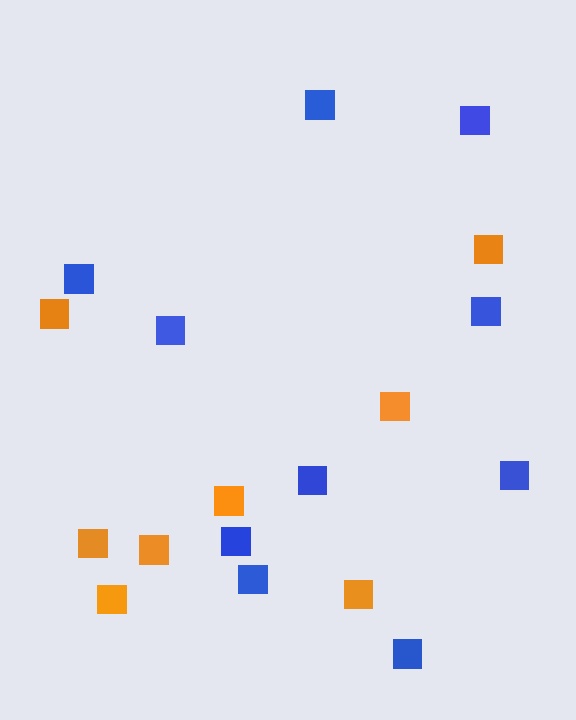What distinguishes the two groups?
There are 2 groups: one group of blue squares (10) and one group of orange squares (8).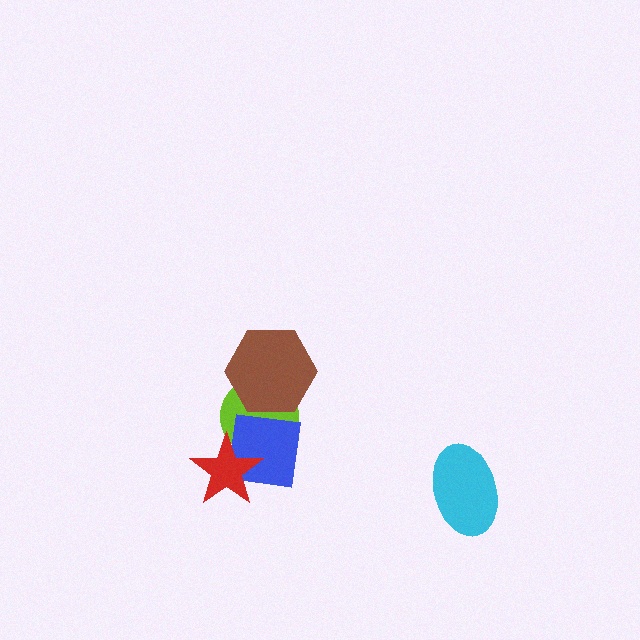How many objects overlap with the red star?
2 objects overlap with the red star.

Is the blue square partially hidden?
Yes, it is partially covered by another shape.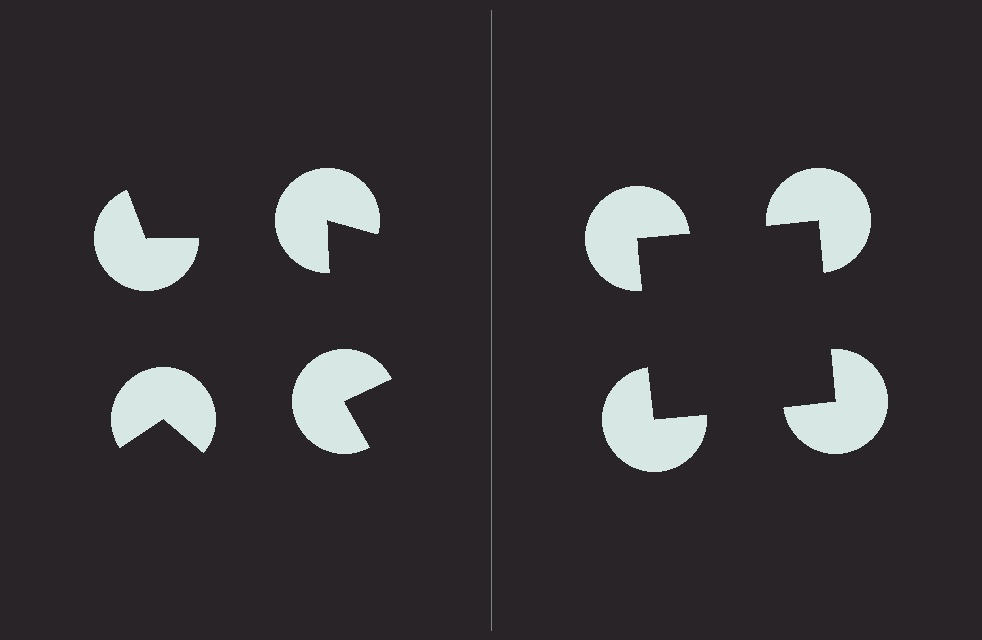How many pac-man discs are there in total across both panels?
8 — 4 on each side.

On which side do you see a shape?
An illusory square appears on the right side. On the left side the wedge cuts are rotated, so no coherent shape forms.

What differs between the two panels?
The pac-man discs are positioned identically on both sides; only the wedge orientations differ. On the right they align to a square; on the left they are misaligned.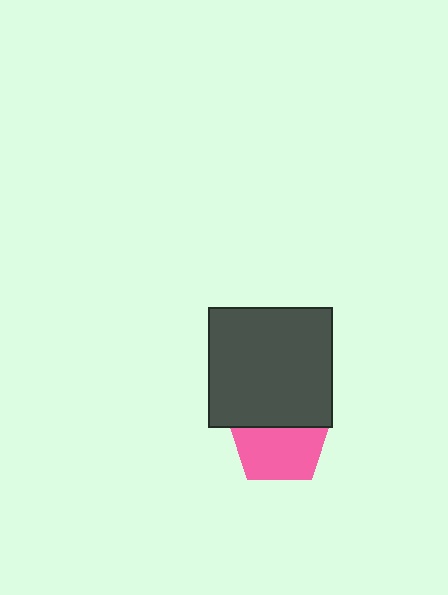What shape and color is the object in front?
The object in front is a dark gray rectangle.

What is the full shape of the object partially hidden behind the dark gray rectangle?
The partially hidden object is a pink pentagon.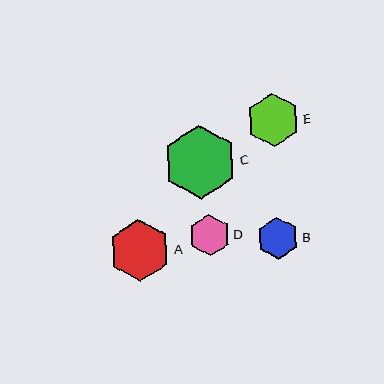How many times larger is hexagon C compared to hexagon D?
Hexagon C is approximately 1.8 times the size of hexagon D.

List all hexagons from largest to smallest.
From largest to smallest: C, A, E, B, D.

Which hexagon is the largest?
Hexagon C is the largest with a size of approximately 74 pixels.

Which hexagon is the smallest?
Hexagon D is the smallest with a size of approximately 42 pixels.